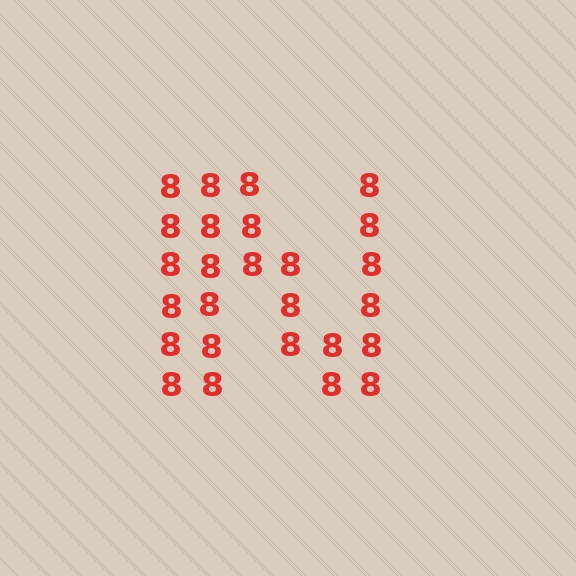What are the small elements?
The small elements are digit 8's.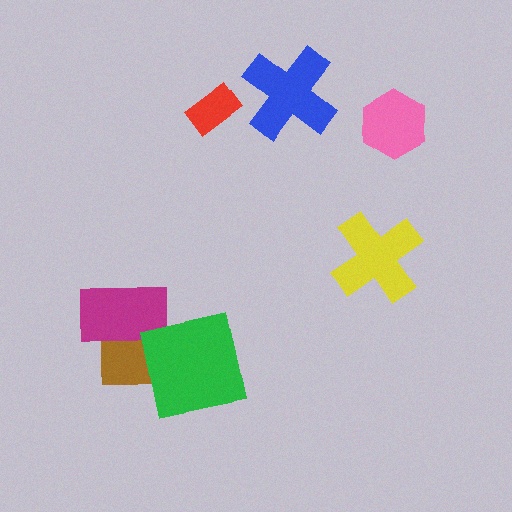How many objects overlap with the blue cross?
0 objects overlap with the blue cross.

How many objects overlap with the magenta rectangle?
1 object overlaps with the magenta rectangle.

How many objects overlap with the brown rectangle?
2 objects overlap with the brown rectangle.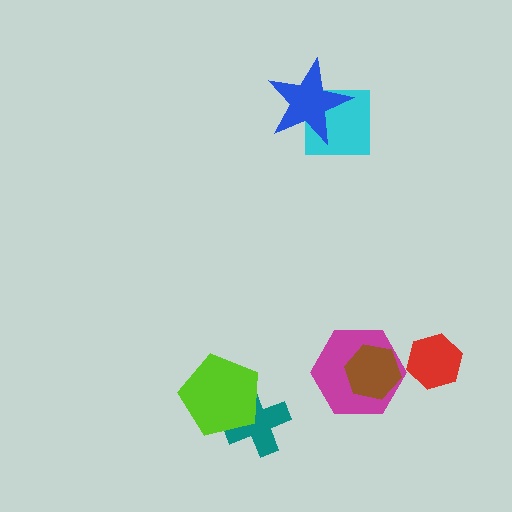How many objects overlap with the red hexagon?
0 objects overlap with the red hexagon.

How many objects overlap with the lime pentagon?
1 object overlaps with the lime pentagon.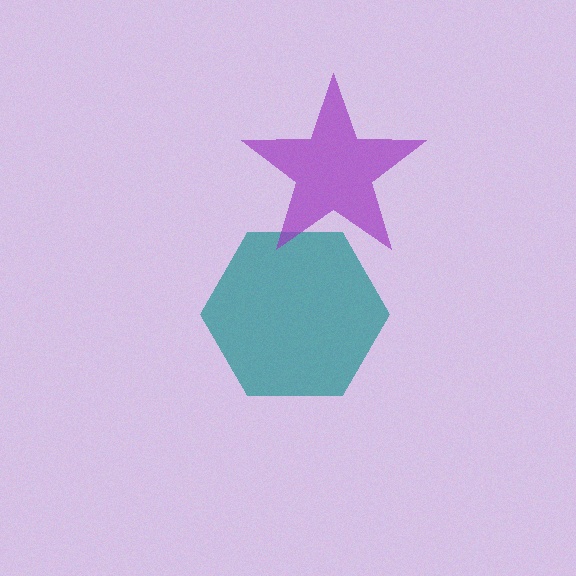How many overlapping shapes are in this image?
There are 2 overlapping shapes in the image.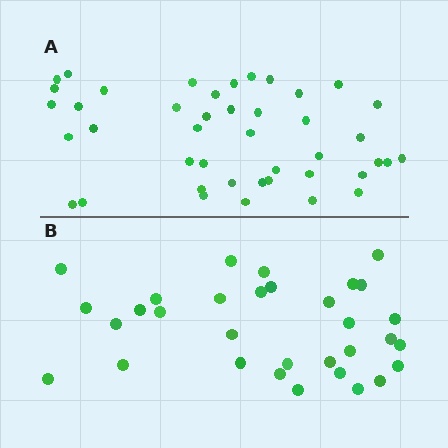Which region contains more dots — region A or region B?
Region A (the top region) has more dots.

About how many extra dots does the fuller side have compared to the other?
Region A has roughly 12 or so more dots than region B.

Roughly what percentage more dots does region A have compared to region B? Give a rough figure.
About 35% more.